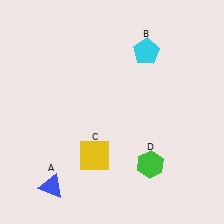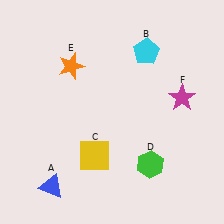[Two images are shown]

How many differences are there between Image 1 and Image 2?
There are 2 differences between the two images.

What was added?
An orange star (E), a magenta star (F) were added in Image 2.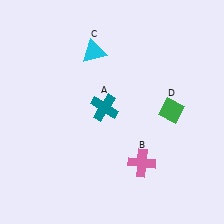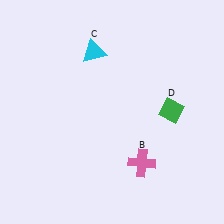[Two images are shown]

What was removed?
The teal cross (A) was removed in Image 2.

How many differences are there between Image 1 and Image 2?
There is 1 difference between the two images.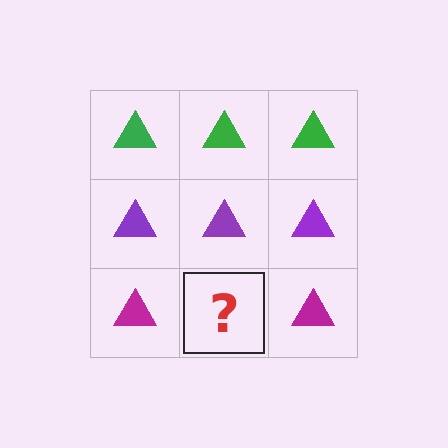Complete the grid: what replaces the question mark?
The question mark should be replaced with a magenta triangle.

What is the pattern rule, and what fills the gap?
The rule is that each row has a consistent color. The gap should be filled with a magenta triangle.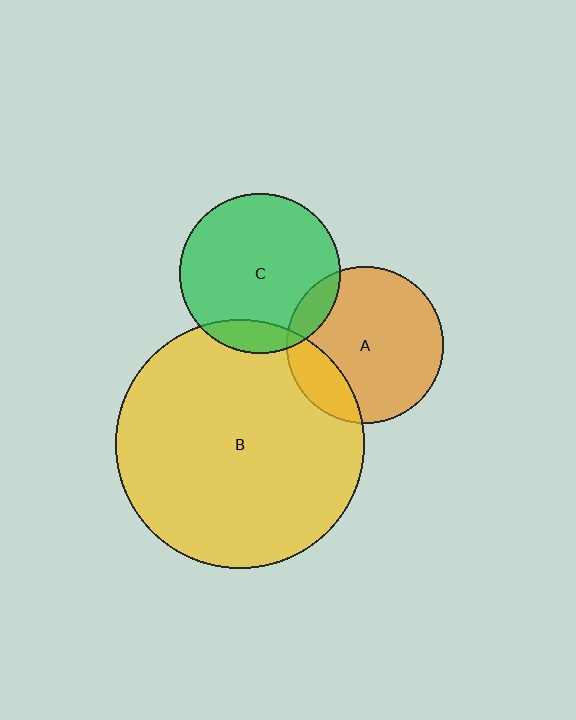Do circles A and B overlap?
Yes.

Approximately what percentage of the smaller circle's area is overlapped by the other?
Approximately 20%.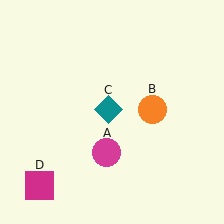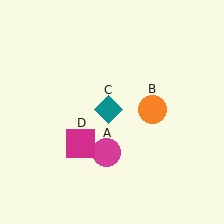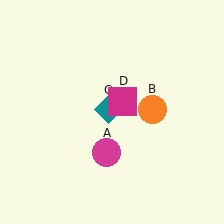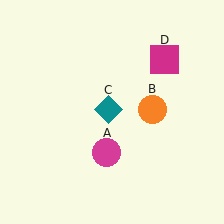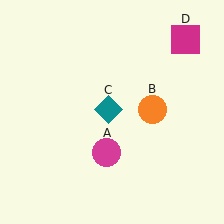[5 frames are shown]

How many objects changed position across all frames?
1 object changed position: magenta square (object D).